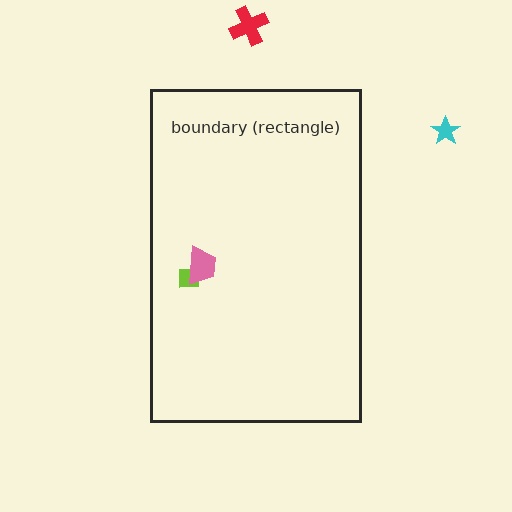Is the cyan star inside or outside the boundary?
Outside.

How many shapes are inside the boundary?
2 inside, 2 outside.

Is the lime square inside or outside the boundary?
Inside.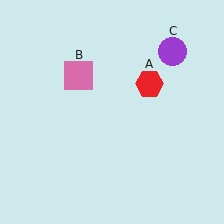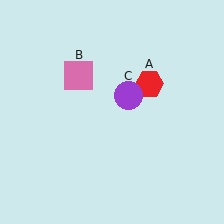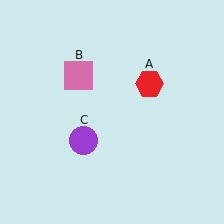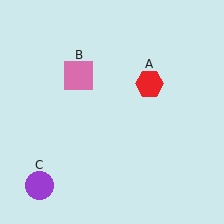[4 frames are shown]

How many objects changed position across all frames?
1 object changed position: purple circle (object C).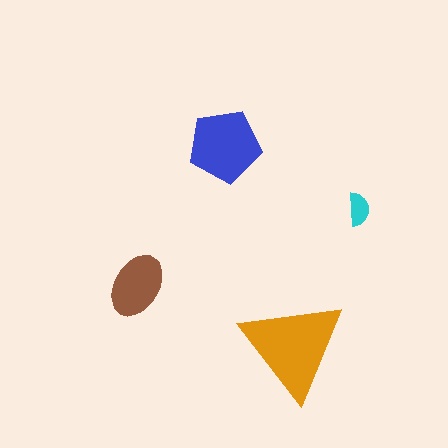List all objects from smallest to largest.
The cyan semicircle, the brown ellipse, the blue pentagon, the orange triangle.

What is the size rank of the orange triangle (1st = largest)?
1st.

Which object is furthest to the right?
The cyan semicircle is rightmost.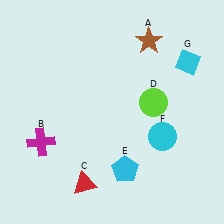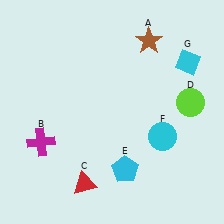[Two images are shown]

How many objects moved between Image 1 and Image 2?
1 object moved between the two images.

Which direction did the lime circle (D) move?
The lime circle (D) moved right.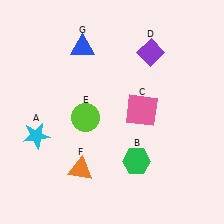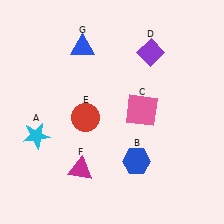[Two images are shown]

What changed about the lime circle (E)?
In Image 1, E is lime. In Image 2, it changed to red.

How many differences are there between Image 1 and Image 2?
There are 3 differences between the two images.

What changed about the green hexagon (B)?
In Image 1, B is green. In Image 2, it changed to blue.